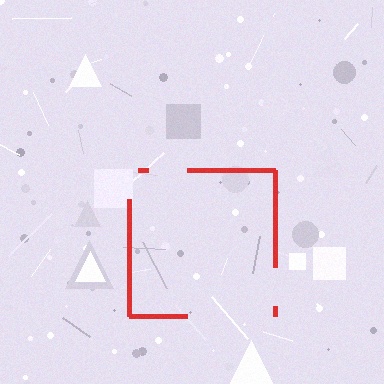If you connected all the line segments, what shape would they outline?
They would outline a square.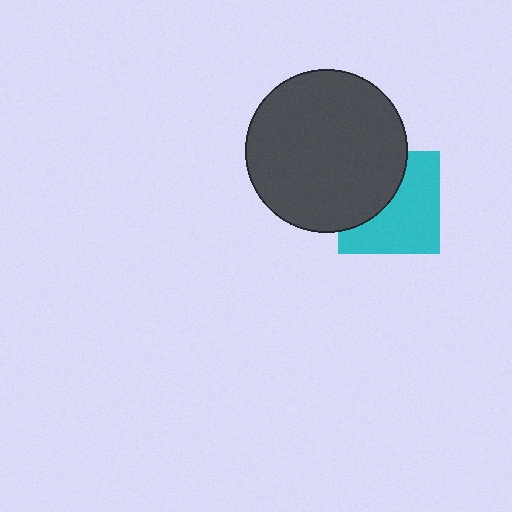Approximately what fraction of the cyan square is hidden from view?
Roughly 41% of the cyan square is hidden behind the dark gray circle.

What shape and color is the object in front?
The object in front is a dark gray circle.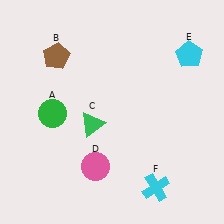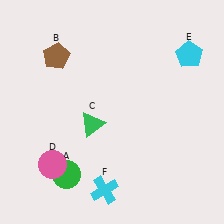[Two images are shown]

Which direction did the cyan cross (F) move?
The cyan cross (F) moved left.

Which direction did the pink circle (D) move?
The pink circle (D) moved left.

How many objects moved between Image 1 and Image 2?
3 objects moved between the two images.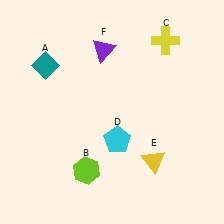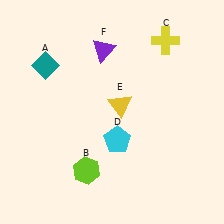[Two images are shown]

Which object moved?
The yellow triangle (E) moved up.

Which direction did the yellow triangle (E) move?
The yellow triangle (E) moved up.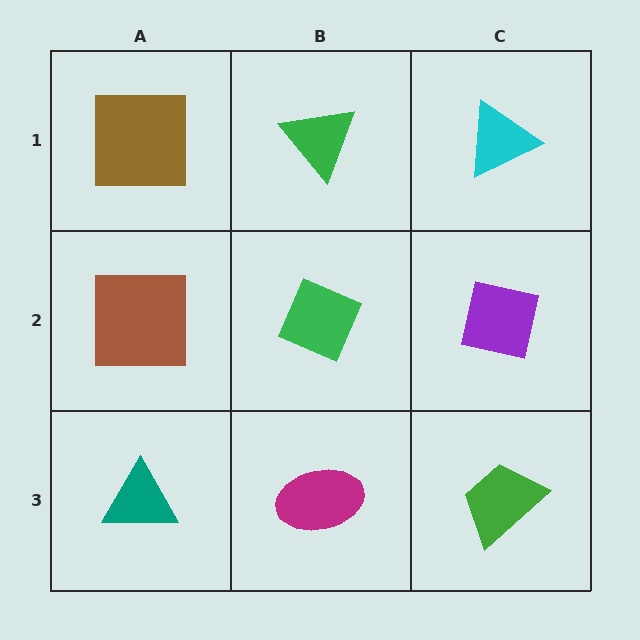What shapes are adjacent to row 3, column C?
A purple square (row 2, column C), a magenta ellipse (row 3, column B).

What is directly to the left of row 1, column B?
A brown square.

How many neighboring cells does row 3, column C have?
2.